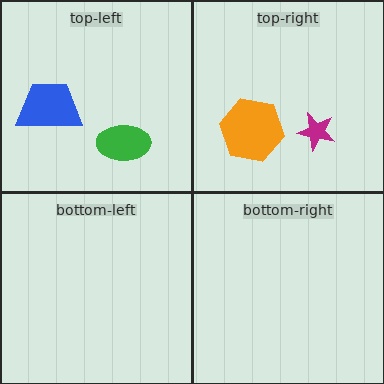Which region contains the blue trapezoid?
The top-left region.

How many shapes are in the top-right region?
2.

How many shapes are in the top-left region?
2.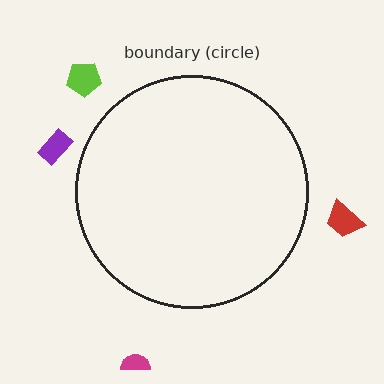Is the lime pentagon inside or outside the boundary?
Outside.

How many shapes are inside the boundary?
0 inside, 4 outside.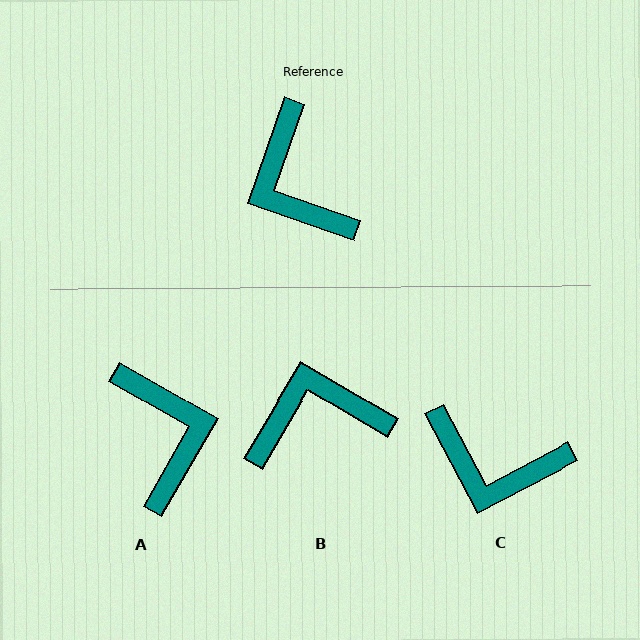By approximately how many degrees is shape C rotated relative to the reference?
Approximately 47 degrees counter-clockwise.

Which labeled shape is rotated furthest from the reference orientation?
A, about 169 degrees away.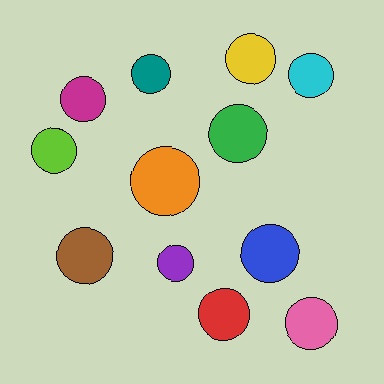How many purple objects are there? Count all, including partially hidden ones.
There is 1 purple object.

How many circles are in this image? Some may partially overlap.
There are 12 circles.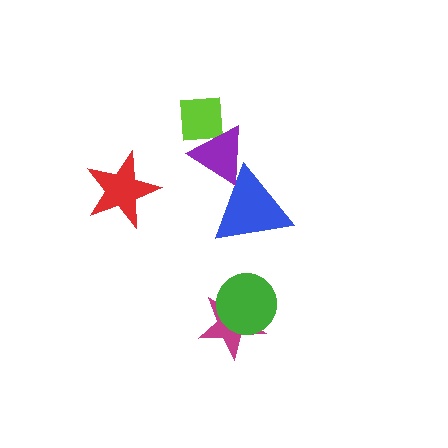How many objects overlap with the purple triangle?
2 objects overlap with the purple triangle.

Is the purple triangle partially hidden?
No, no other shape covers it.